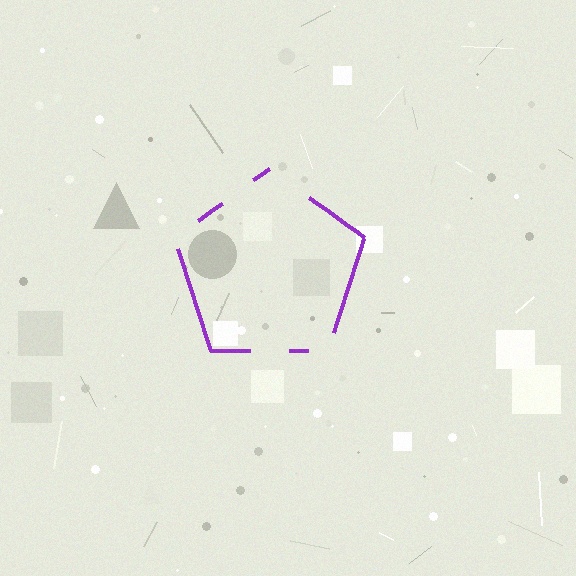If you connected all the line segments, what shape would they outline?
They would outline a pentagon.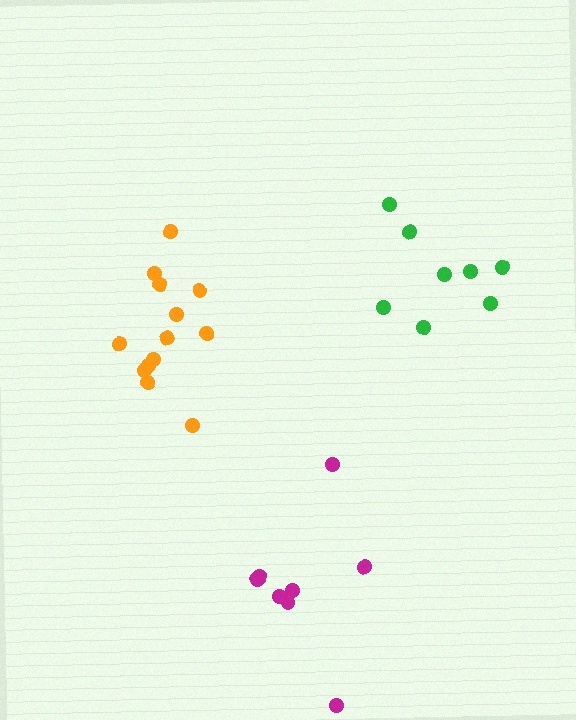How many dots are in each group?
Group 1: 8 dots, Group 2: 13 dots, Group 3: 8 dots (29 total).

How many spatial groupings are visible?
There are 3 spatial groupings.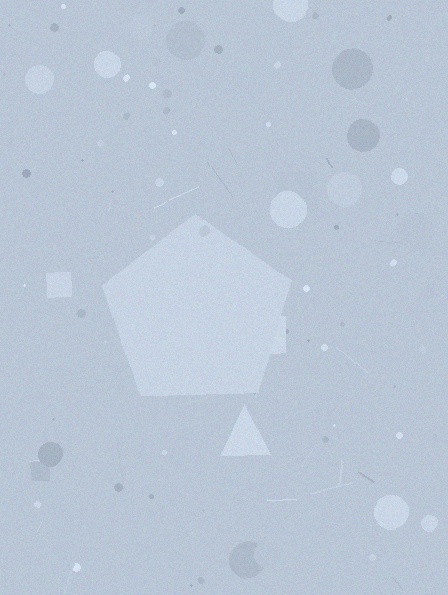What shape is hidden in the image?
A pentagon is hidden in the image.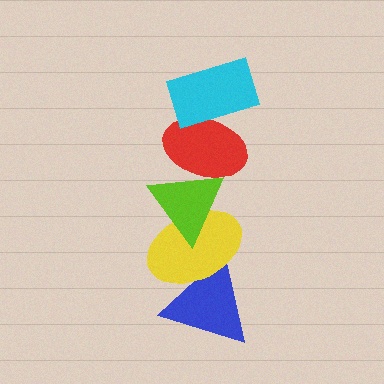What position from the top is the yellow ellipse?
The yellow ellipse is 4th from the top.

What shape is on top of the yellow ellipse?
The lime triangle is on top of the yellow ellipse.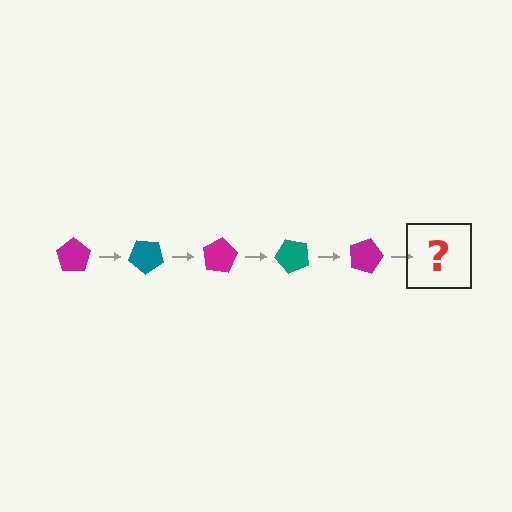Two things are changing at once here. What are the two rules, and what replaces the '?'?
The two rules are that it rotates 40 degrees each step and the color cycles through magenta and teal. The '?' should be a teal pentagon, rotated 200 degrees from the start.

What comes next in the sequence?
The next element should be a teal pentagon, rotated 200 degrees from the start.